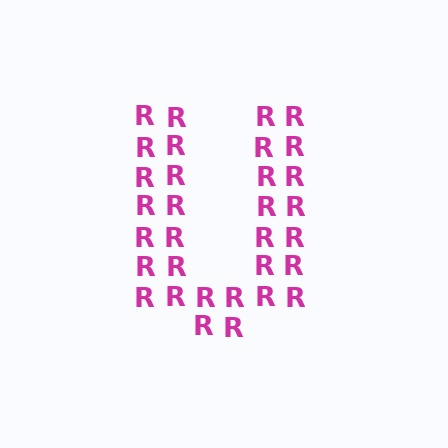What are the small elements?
The small elements are letter R's.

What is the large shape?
The large shape is the letter U.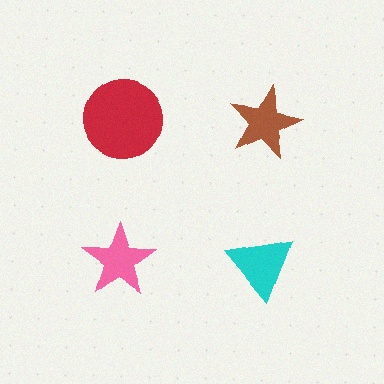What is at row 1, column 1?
A red circle.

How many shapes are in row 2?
2 shapes.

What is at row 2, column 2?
A cyan triangle.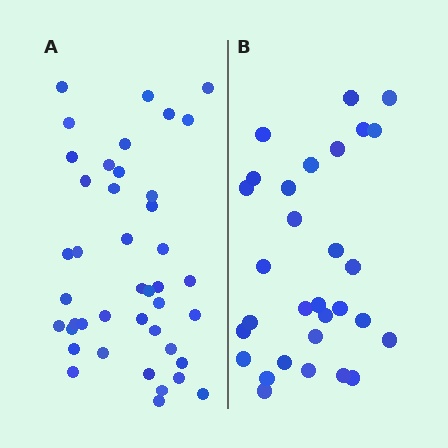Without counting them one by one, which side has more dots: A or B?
Region A (the left region) has more dots.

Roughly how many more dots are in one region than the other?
Region A has roughly 12 or so more dots than region B.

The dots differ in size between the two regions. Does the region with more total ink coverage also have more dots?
No. Region B has more total ink coverage because its dots are larger, but region A actually contains more individual dots. Total area can be misleading — the number of items is what matters here.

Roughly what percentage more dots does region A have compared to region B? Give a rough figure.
About 40% more.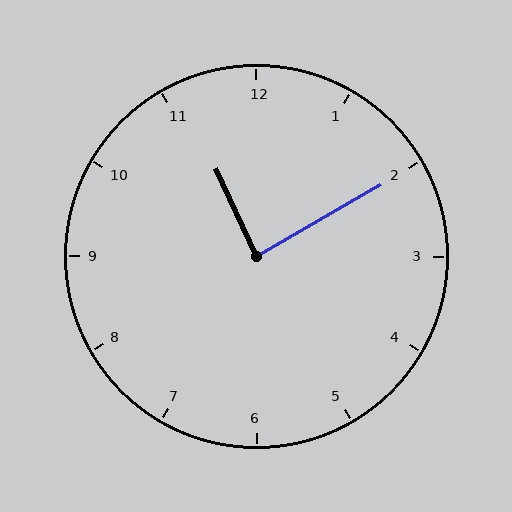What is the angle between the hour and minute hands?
Approximately 85 degrees.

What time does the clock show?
11:10.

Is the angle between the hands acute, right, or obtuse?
It is right.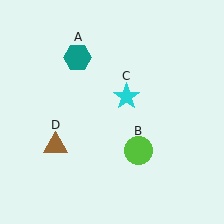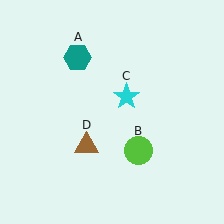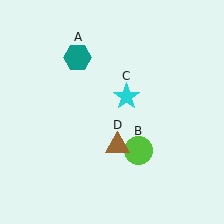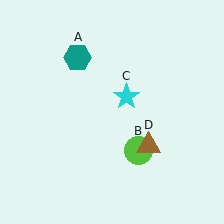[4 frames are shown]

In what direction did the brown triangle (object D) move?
The brown triangle (object D) moved right.